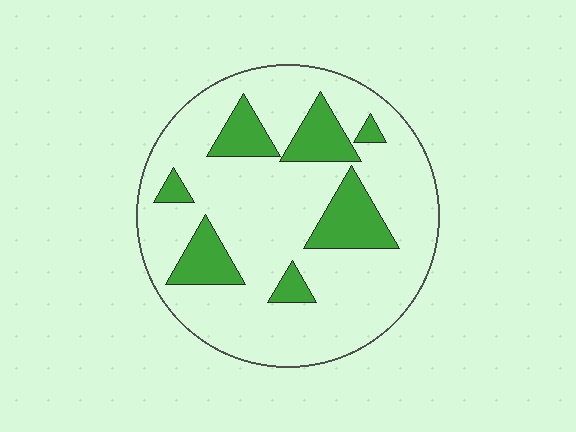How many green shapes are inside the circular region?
7.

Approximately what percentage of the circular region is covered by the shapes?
Approximately 20%.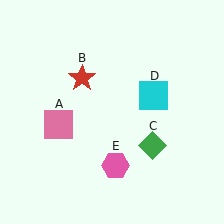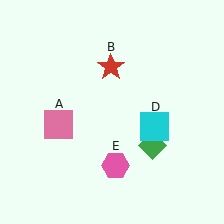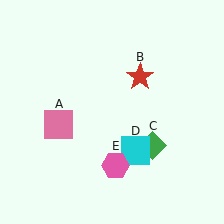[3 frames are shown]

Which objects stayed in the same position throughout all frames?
Pink square (object A) and green diamond (object C) and pink hexagon (object E) remained stationary.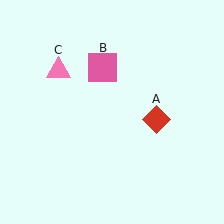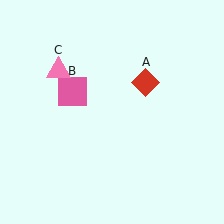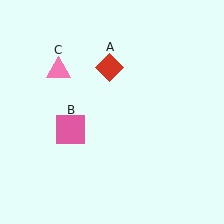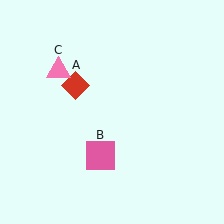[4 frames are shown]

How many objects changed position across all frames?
2 objects changed position: red diamond (object A), pink square (object B).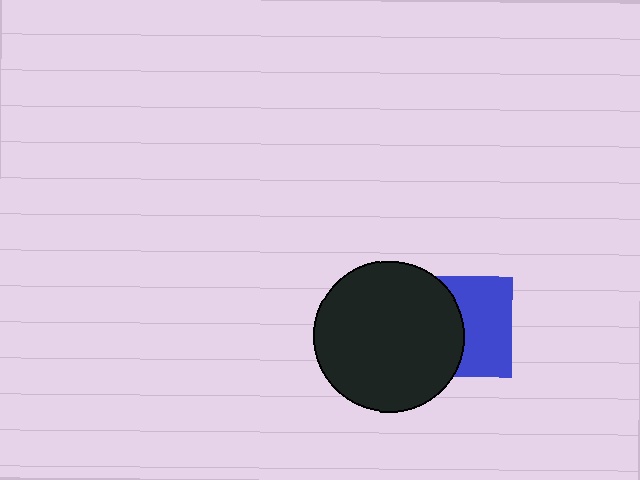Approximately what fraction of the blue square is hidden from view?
Roughly 47% of the blue square is hidden behind the black circle.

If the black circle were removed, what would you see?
You would see the complete blue square.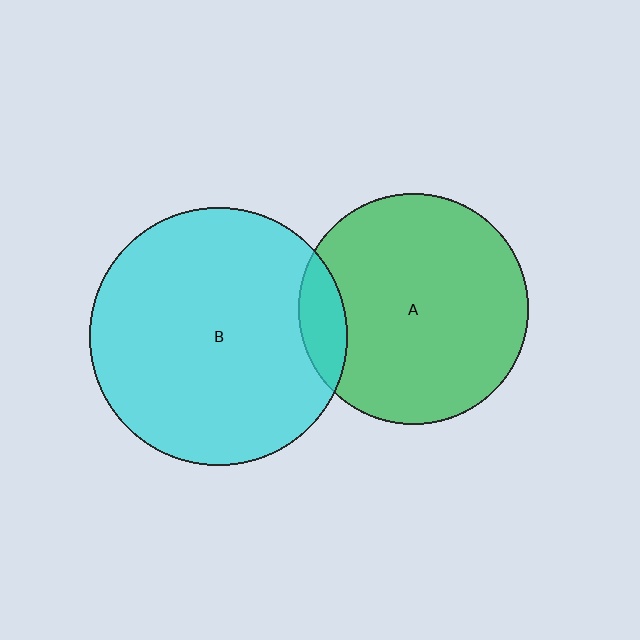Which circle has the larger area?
Circle B (cyan).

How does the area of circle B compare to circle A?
Approximately 1.2 times.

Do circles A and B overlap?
Yes.